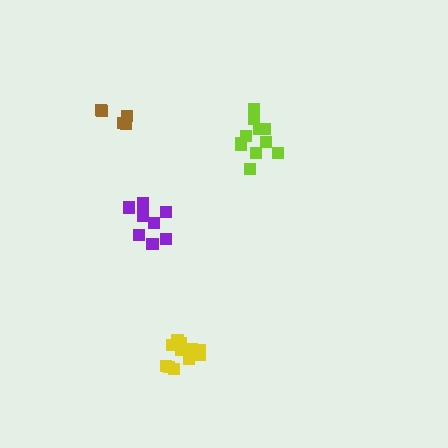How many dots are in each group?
Group 1: 5 dots, Group 2: 11 dots, Group 3: 11 dots, Group 4: 8 dots (35 total).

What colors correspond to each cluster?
The clusters are colored: brown, lime, yellow, purple.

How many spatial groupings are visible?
There are 4 spatial groupings.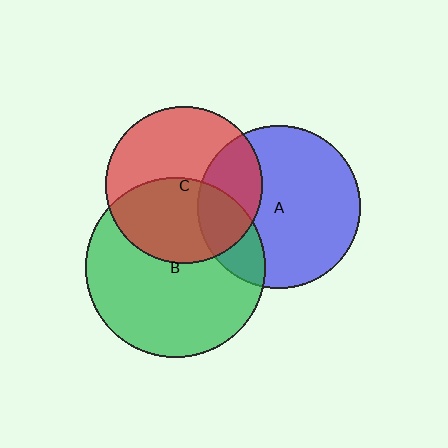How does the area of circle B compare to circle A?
Approximately 1.2 times.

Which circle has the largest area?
Circle B (green).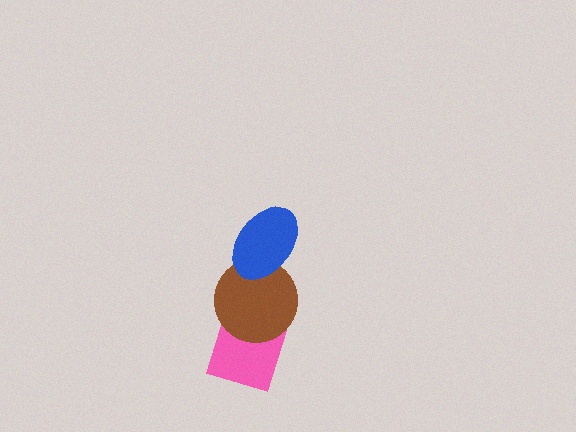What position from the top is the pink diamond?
The pink diamond is 3rd from the top.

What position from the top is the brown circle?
The brown circle is 2nd from the top.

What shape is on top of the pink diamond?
The brown circle is on top of the pink diamond.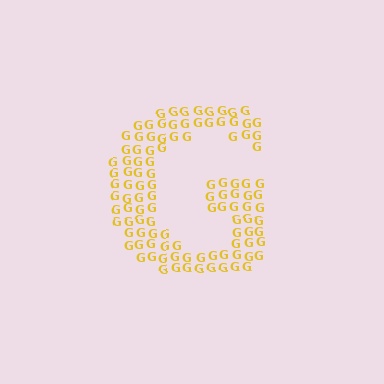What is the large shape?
The large shape is the letter G.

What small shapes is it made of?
It is made of small letter G's.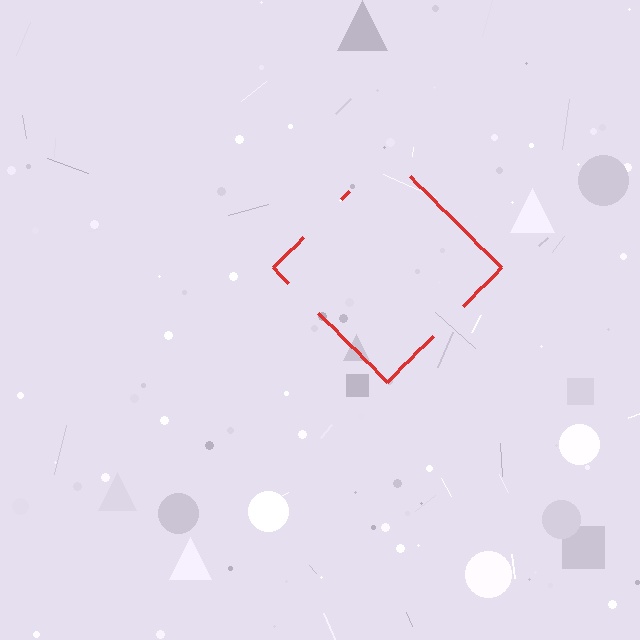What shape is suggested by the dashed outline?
The dashed outline suggests a diamond.